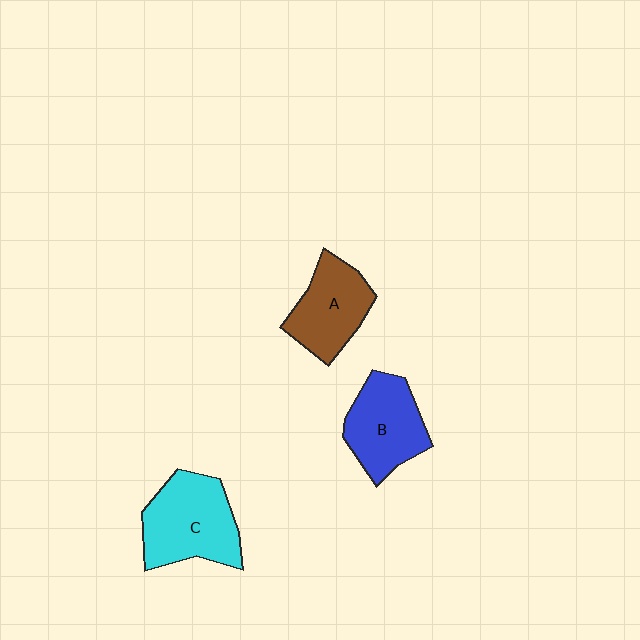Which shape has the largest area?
Shape C (cyan).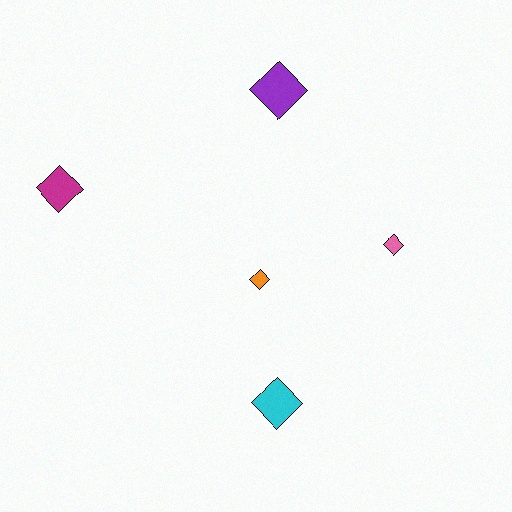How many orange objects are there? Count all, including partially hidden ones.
There is 1 orange object.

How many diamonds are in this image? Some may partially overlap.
There are 5 diamonds.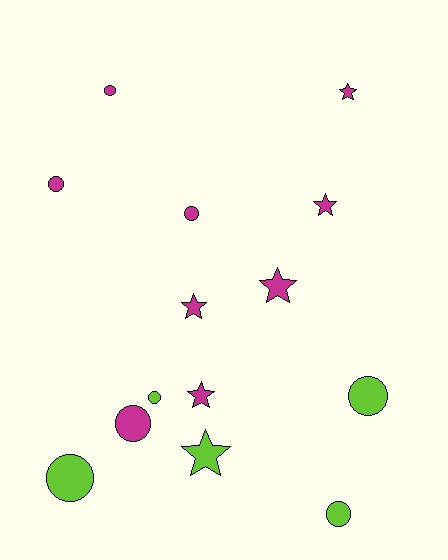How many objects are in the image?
There are 14 objects.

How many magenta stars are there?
There are 5 magenta stars.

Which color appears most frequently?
Magenta, with 9 objects.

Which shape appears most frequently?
Circle, with 8 objects.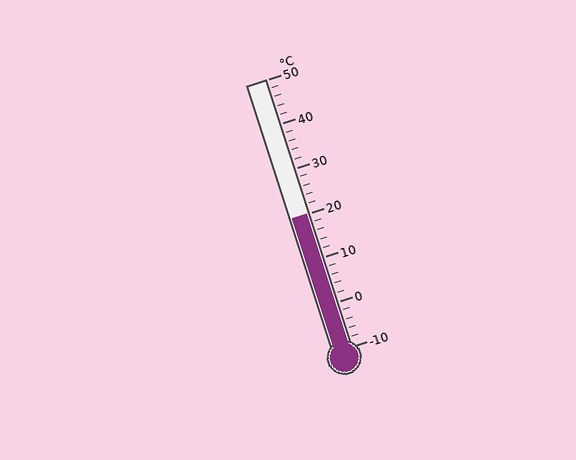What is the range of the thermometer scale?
The thermometer scale ranges from -10°C to 50°C.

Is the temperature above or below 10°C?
The temperature is above 10°C.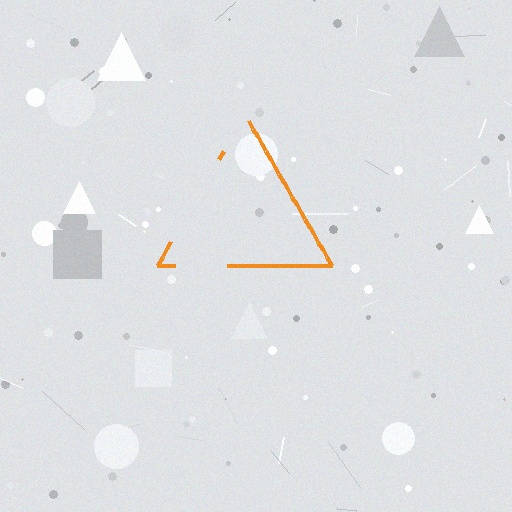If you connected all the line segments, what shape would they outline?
They would outline a triangle.